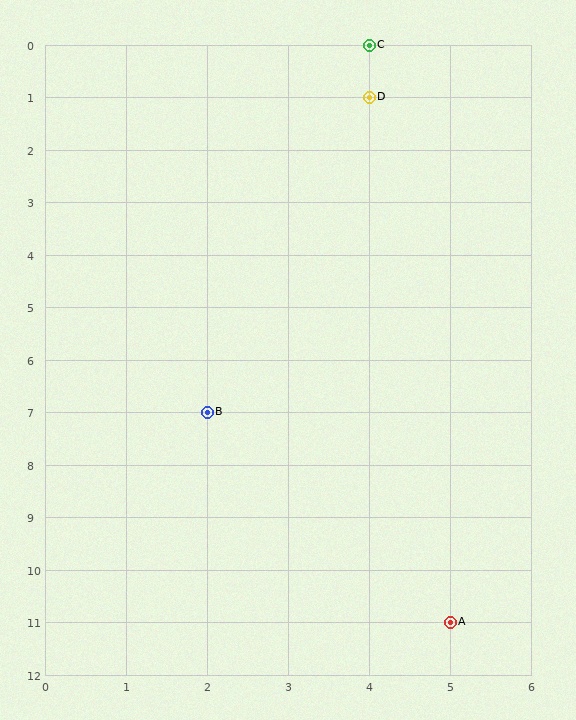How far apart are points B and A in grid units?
Points B and A are 3 columns and 4 rows apart (about 5.0 grid units diagonally).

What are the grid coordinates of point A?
Point A is at grid coordinates (5, 11).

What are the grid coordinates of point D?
Point D is at grid coordinates (4, 1).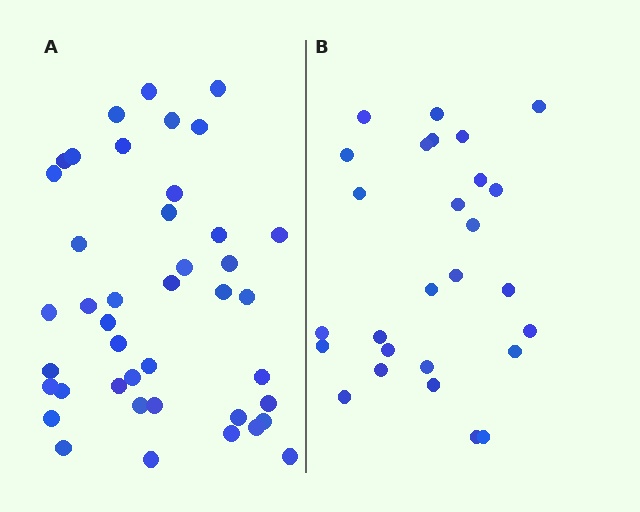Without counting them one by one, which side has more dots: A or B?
Region A (the left region) has more dots.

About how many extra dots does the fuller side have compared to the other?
Region A has approximately 15 more dots than region B.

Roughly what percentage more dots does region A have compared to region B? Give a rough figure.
About 55% more.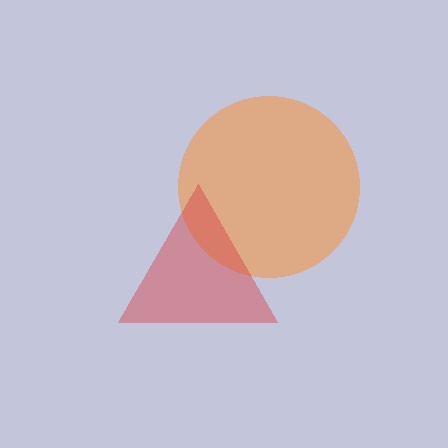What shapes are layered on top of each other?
The layered shapes are: an orange circle, a red triangle.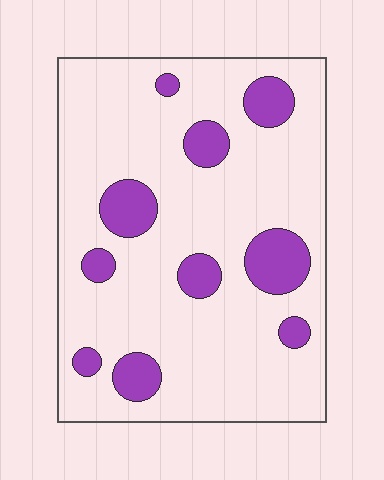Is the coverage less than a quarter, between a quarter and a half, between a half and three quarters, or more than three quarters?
Less than a quarter.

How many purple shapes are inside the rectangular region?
10.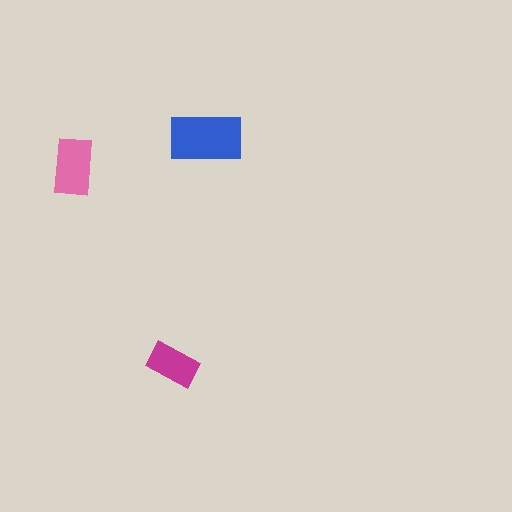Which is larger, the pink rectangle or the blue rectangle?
The blue one.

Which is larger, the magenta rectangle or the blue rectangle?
The blue one.